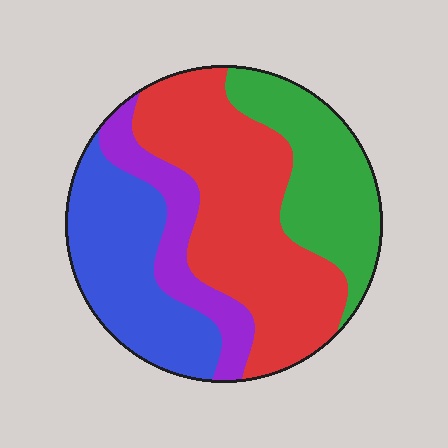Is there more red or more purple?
Red.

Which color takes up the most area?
Red, at roughly 40%.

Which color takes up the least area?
Purple, at roughly 15%.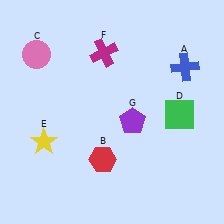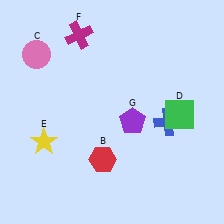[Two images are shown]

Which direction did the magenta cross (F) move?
The magenta cross (F) moved left.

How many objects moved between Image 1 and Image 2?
2 objects moved between the two images.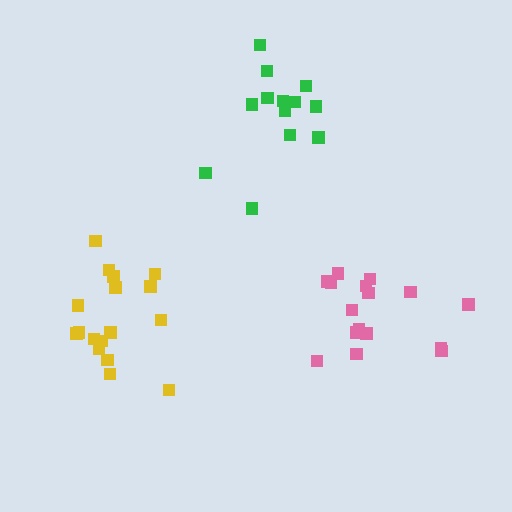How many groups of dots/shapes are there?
There are 3 groups.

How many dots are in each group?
Group 1: 13 dots, Group 2: 16 dots, Group 3: 17 dots (46 total).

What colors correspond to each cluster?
The clusters are colored: green, pink, yellow.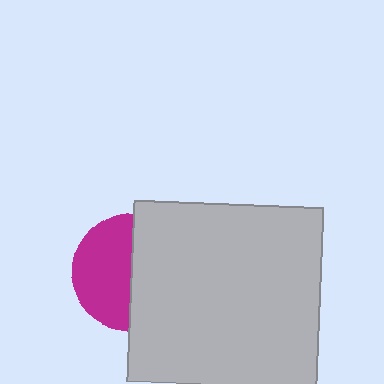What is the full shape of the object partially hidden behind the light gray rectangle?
The partially hidden object is a magenta circle.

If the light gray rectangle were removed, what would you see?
You would see the complete magenta circle.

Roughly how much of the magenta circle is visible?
About half of it is visible (roughly 49%).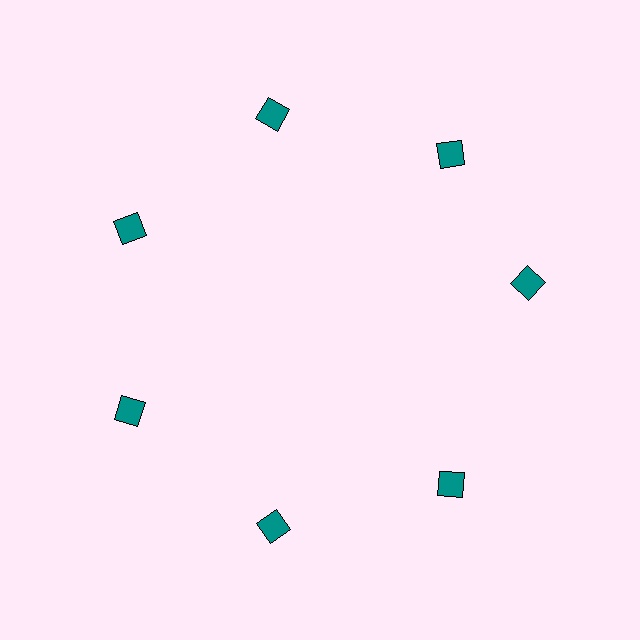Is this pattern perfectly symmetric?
No. The 7 teal squares are arranged in a ring, but one element near the 3 o'clock position is rotated out of alignment along the ring, breaking the 7-fold rotational symmetry.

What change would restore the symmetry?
The symmetry would be restored by rotating it back into even spacing with its neighbors so that all 7 squares sit at equal angles and equal distance from the center.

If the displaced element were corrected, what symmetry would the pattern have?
It would have 7-fold rotational symmetry — the pattern would map onto itself every 51 degrees.